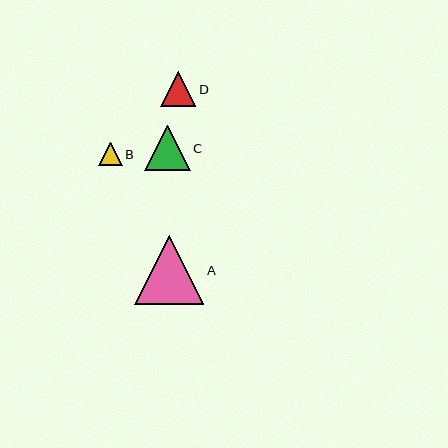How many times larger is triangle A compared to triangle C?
Triangle A is approximately 1.5 times the size of triangle C.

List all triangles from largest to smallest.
From largest to smallest: A, C, D, B.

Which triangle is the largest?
Triangle A is the largest with a size of approximately 69 pixels.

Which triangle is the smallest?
Triangle B is the smallest with a size of approximately 23 pixels.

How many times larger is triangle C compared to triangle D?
Triangle C is approximately 1.3 times the size of triangle D.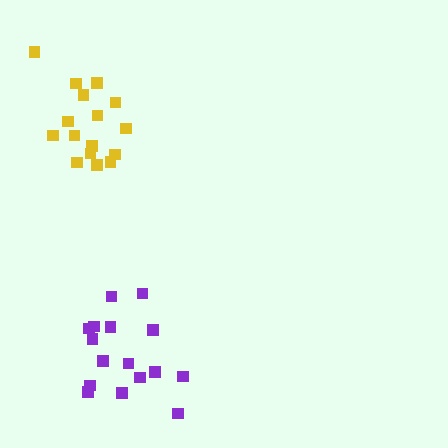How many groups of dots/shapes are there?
There are 2 groups.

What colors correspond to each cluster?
The clusters are colored: purple, yellow.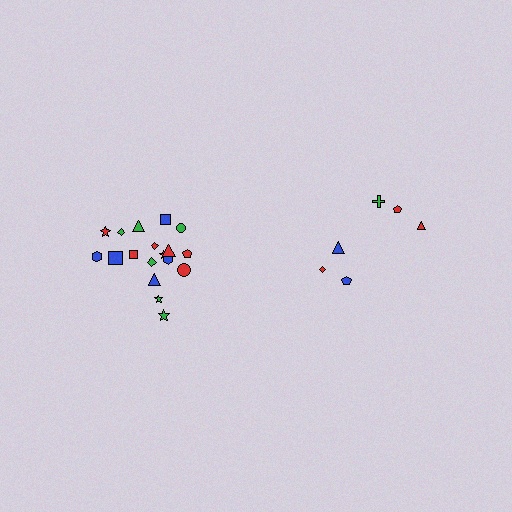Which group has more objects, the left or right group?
The left group.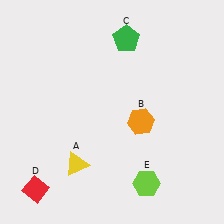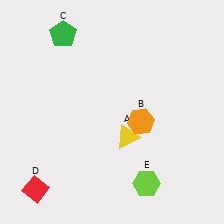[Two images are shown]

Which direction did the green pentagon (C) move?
The green pentagon (C) moved left.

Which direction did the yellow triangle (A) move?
The yellow triangle (A) moved right.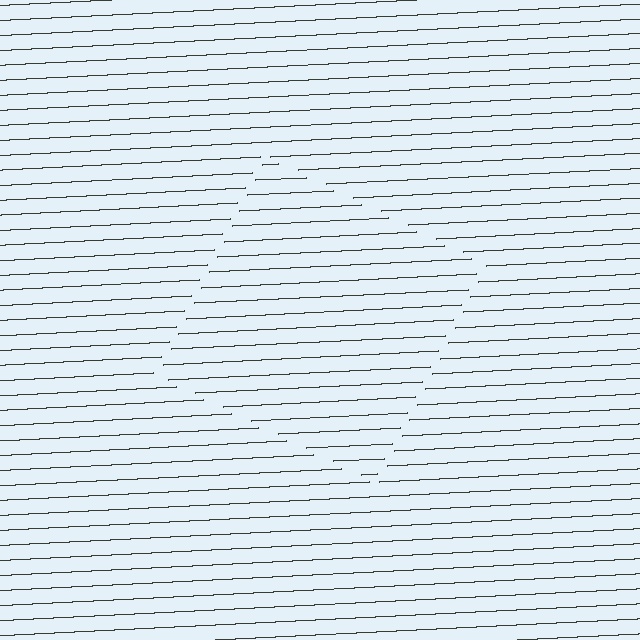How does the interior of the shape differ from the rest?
The interior of the shape contains the same grating, shifted by half a period — the contour is defined by the phase discontinuity where line-ends from the inner and outer gratings abut.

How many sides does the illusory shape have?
4 sides — the line-ends trace a square.